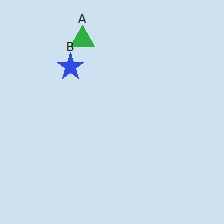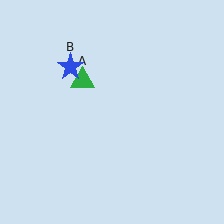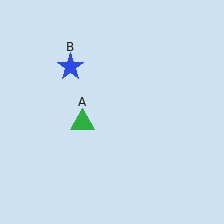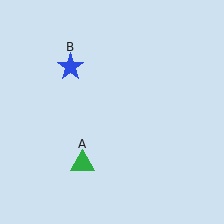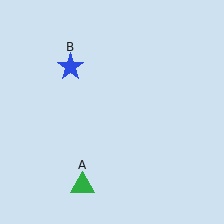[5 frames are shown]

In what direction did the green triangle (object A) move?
The green triangle (object A) moved down.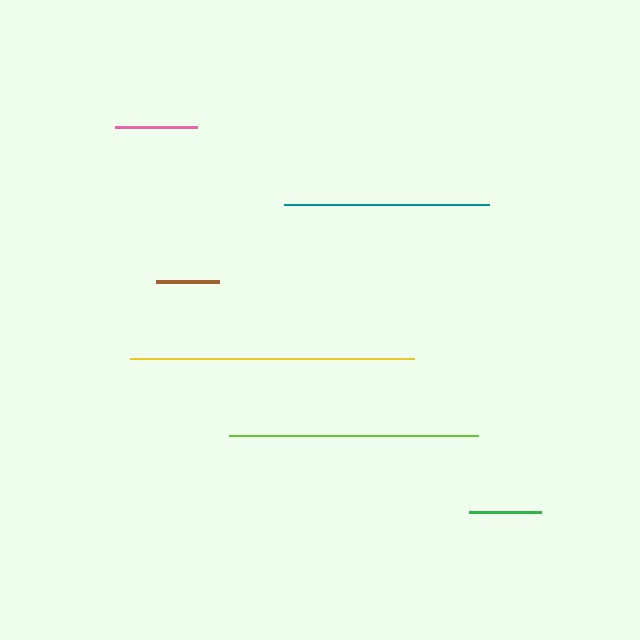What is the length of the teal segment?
The teal segment is approximately 205 pixels long.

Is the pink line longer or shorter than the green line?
The pink line is longer than the green line.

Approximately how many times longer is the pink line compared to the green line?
The pink line is approximately 1.1 times the length of the green line.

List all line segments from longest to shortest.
From longest to shortest: yellow, lime, teal, pink, green, brown.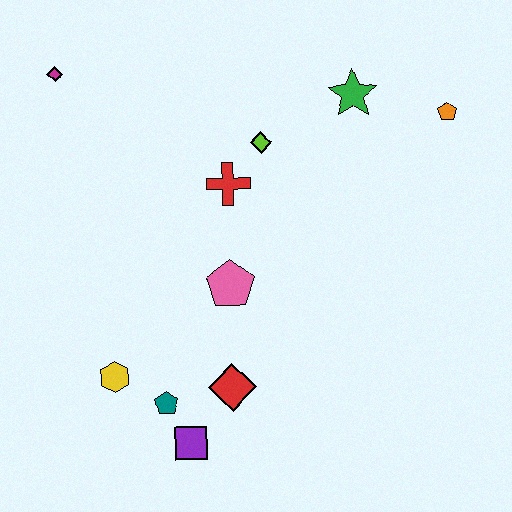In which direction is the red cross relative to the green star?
The red cross is to the left of the green star.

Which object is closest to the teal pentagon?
The purple square is closest to the teal pentagon.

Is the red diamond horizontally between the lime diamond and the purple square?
Yes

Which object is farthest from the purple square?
The orange pentagon is farthest from the purple square.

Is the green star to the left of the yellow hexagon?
No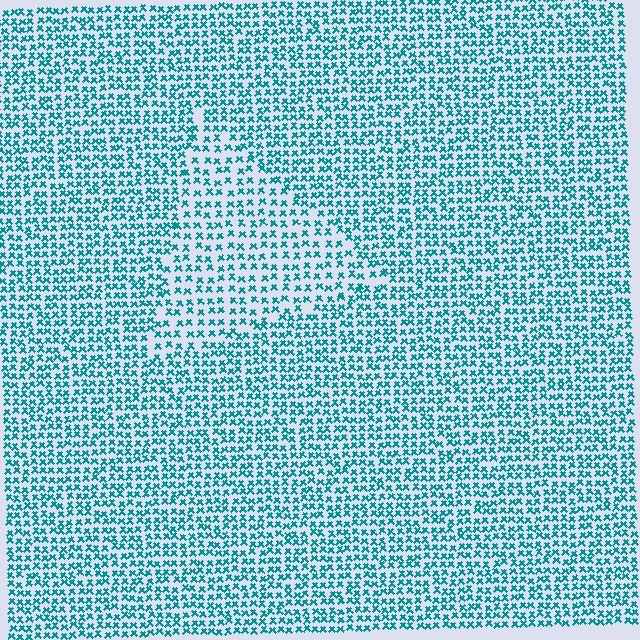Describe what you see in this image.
The image contains small teal elements arranged at two different densities. A triangle-shaped region is visible where the elements are less densely packed than the surrounding area.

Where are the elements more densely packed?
The elements are more densely packed outside the triangle boundary.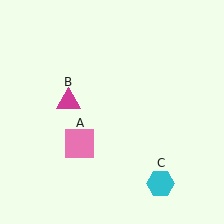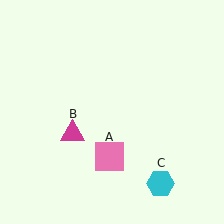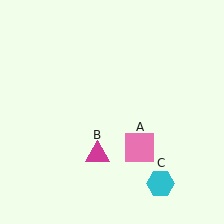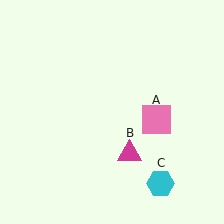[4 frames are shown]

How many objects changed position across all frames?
2 objects changed position: pink square (object A), magenta triangle (object B).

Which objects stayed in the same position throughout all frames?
Cyan hexagon (object C) remained stationary.